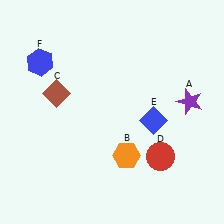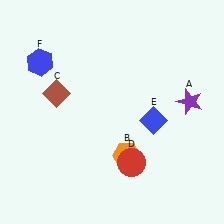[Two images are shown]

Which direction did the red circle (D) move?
The red circle (D) moved left.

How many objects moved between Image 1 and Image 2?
1 object moved between the two images.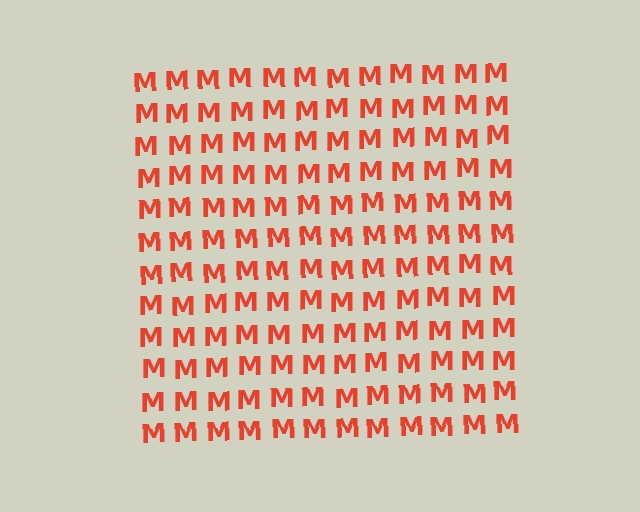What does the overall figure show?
The overall figure shows a square.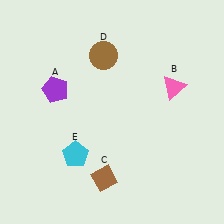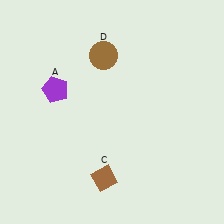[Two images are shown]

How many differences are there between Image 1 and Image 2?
There are 2 differences between the two images.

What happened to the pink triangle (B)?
The pink triangle (B) was removed in Image 2. It was in the top-right area of Image 1.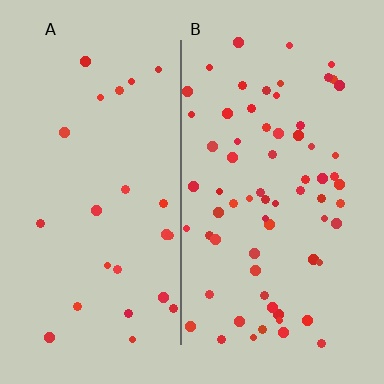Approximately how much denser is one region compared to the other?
Approximately 2.7× — region B over region A.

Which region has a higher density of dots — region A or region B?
B (the right).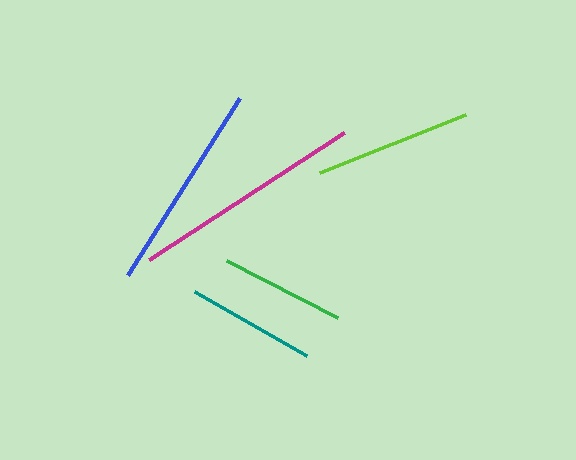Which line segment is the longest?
The magenta line is the longest at approximately 233 pixels.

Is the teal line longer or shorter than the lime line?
The lime line is longer than the teal line.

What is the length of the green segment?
The green segment is approximately 125 pixels long.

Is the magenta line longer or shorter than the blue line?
The magenta line is longer than the blue line.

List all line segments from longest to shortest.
From longest to shortest: magenta, blue, lime, teal, green.